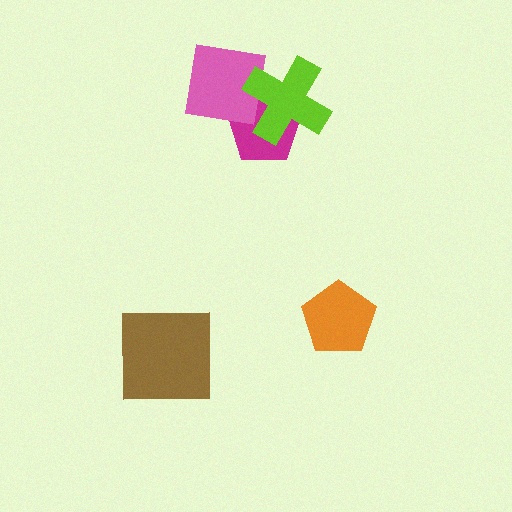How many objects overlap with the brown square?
0 objects overlap with the brown square.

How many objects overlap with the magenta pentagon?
2 objects overlap with the magenta pentagon.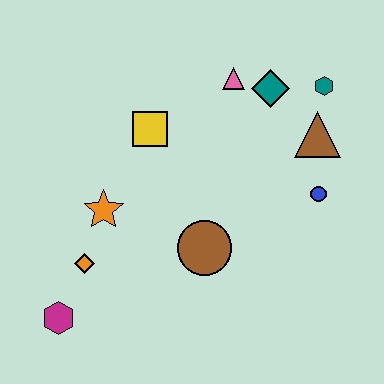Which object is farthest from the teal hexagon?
The magenta hexagon is farthest from the teal hexagon.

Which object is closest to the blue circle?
The brown triangle is closest to the blue circle.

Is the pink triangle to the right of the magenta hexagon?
Yes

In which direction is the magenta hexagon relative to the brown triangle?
The magenta hexagon is to the left of the brown triangle.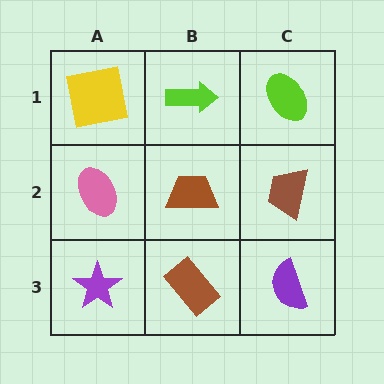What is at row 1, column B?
A lime arrow.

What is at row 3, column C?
A purple semicircle.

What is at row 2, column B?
A brown trapezoid.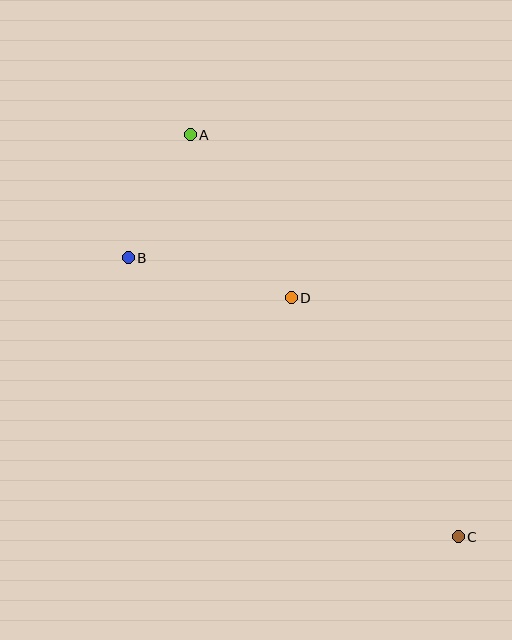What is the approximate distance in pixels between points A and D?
The distance between A and D is approximately 192 pixels.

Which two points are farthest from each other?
Points A and C are farthest from each other.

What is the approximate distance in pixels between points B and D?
The distance between B and D is approximately 168 pixels.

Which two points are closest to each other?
Points A and B are closest to each other.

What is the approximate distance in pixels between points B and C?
The distance between B and C is approximately 432 pixels.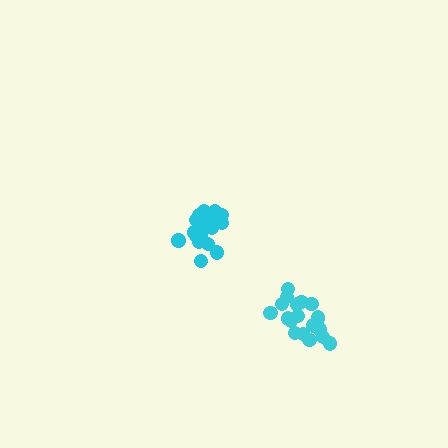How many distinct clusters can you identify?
There are 2 distinct clusters.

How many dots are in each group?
Group 1: 19 dots, Group 2: 19 dots (38 total).